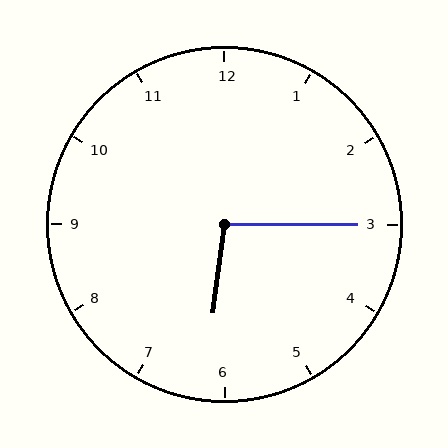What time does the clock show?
6:15.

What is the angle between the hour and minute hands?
Approximately 98 degrees.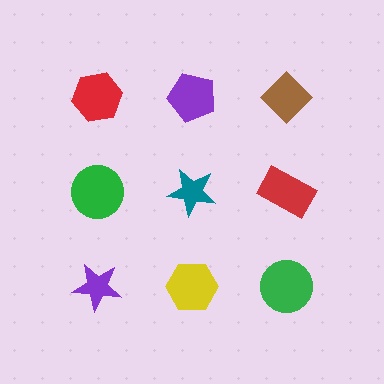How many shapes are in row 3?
3 shapes.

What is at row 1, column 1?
A red hexagon.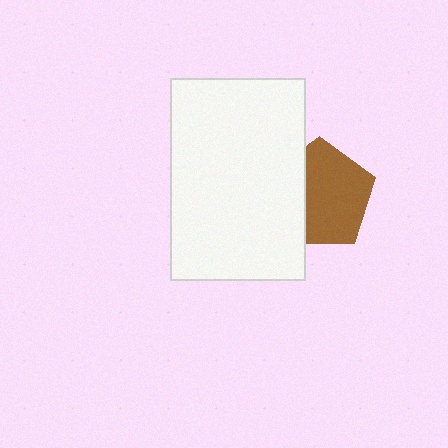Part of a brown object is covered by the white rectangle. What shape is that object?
It is a pentagon.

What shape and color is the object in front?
The object in front is a white rectangle.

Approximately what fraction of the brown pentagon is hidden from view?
Roughly 33% of the brown pentagon is hidden behind the white rectangle.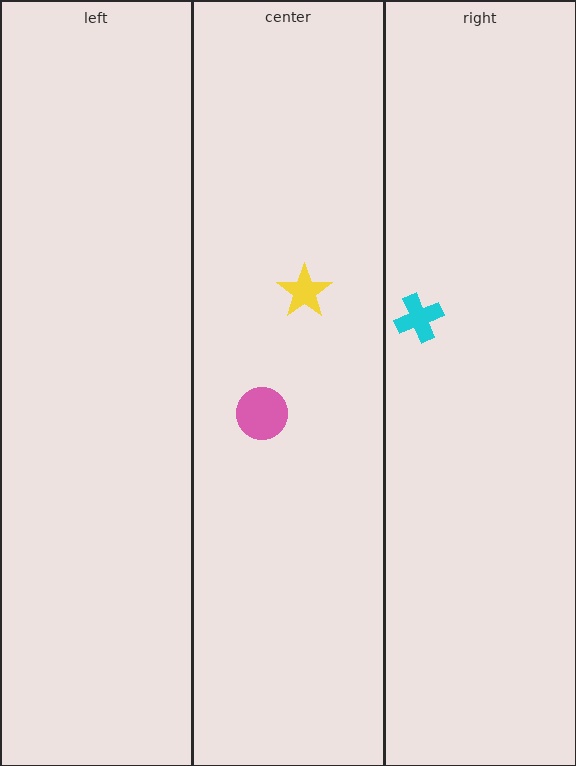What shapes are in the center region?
The pink circle, the yellow star.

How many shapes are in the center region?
2.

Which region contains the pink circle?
The center region.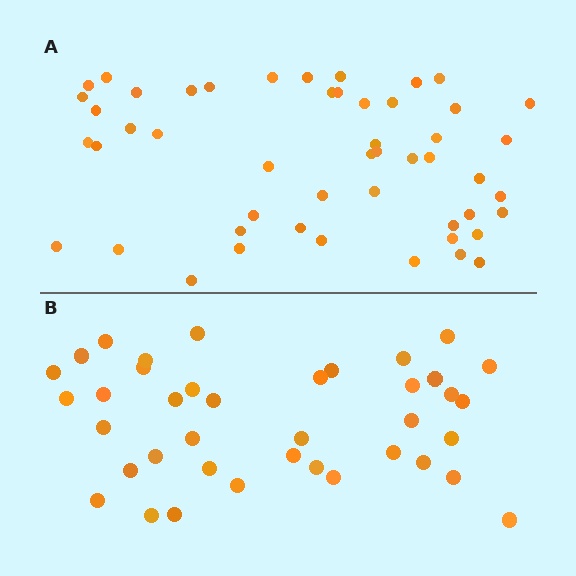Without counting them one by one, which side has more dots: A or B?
Region A (the top region) has more dots.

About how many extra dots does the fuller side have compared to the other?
Region A has roughly 12 or so more dots than region B.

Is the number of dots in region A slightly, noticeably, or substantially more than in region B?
Region A has noticeably more, but not dramatically so. The ratio is roughly 1.3 to 1.